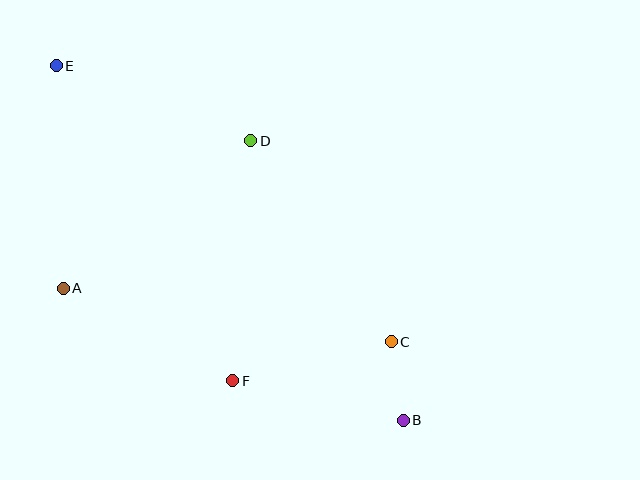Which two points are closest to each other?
Points B and C are closest to each other.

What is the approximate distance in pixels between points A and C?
The distance between A and C is approximately 331 pixels.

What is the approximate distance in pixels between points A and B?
The distance between A and B is approximately 364 pixels.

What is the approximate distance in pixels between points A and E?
The distance between A and E is approximately 223 pixels.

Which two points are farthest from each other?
Points B and E are farthest from each other.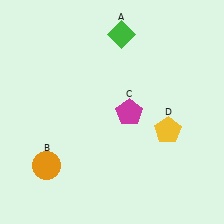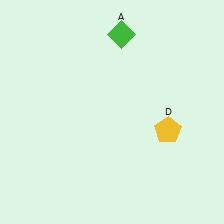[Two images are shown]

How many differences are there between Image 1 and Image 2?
There are 2 differences between the two images.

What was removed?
The orange circle (B), the magenta pentagon (C) were removed in Image 2.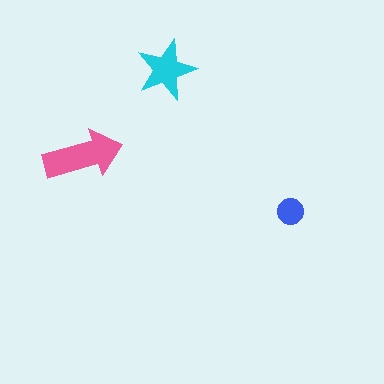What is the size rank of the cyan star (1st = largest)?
2nd.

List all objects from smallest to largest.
The blue circle, the cyan star, the pink arrow.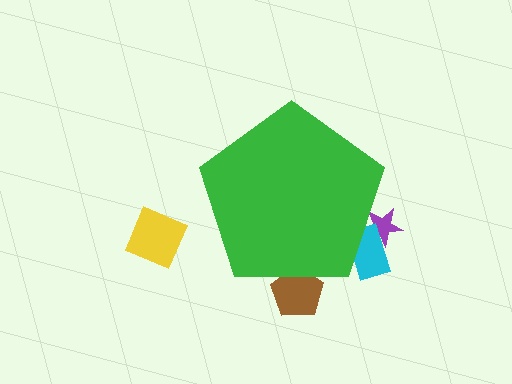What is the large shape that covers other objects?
A green pentagon.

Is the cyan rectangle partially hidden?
Yes, the cyan rectangle is partially hidden behind the green pentagon.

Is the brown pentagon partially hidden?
Yes, the brown pentagon is partially hidden behind the green pentagon.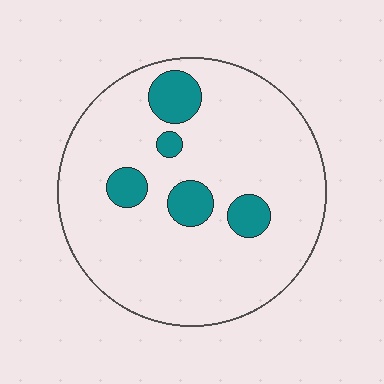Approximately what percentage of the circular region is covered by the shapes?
Approximately 15%.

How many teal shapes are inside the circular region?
5.